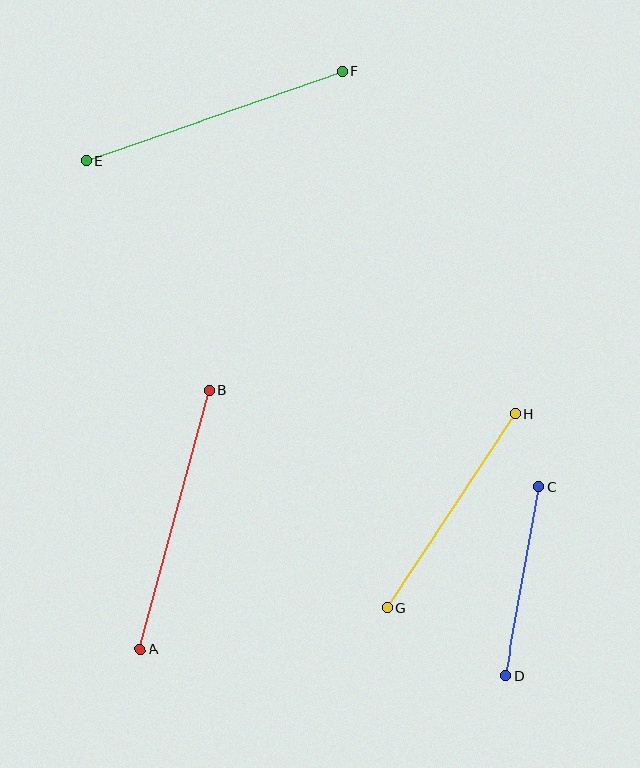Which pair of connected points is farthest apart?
Points E and F are farthest apart.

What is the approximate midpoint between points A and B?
The midpoint is at approximately (175, 520) pixels.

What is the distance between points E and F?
The distance is approximately 273 pixels.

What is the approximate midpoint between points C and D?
The midpoint is at approximately (522, 581) pixels.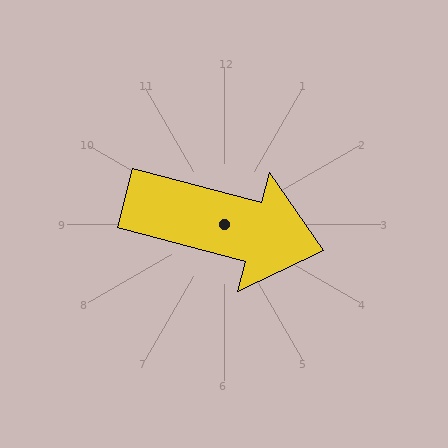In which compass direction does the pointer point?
East.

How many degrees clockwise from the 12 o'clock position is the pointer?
Approximately 105 degrees.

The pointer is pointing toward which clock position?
Roughly 3 o'clock.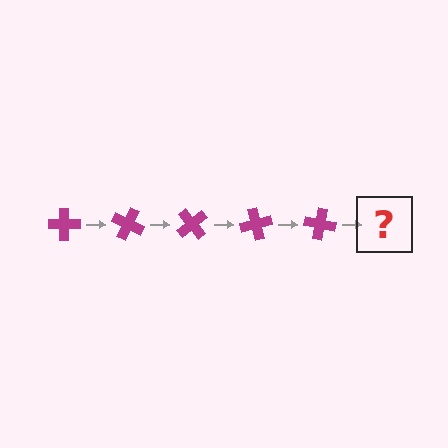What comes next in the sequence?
The next element should be a magenta cross rotated 125 degrees.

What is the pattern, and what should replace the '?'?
The pattern is that the cross rotates 25 degrees each step. The '?' should be a magenta cross rotated 125 degrees.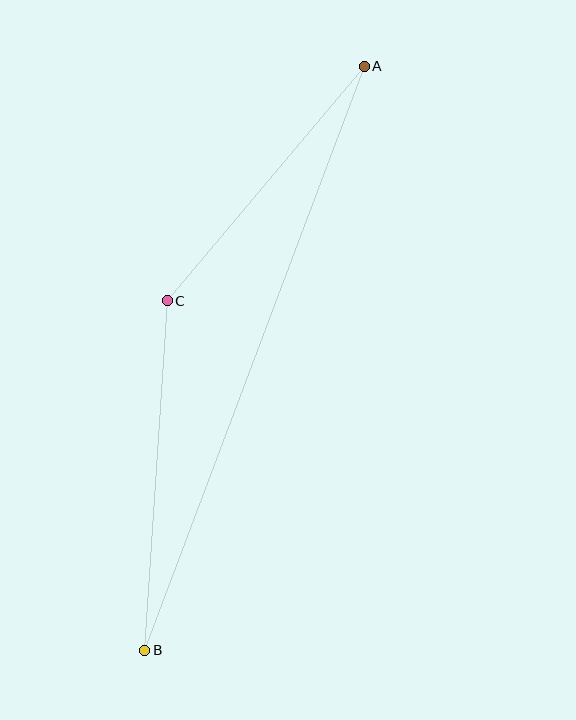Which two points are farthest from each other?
Points A and B are farthest from each other.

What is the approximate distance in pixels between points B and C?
The distance between B and C is approximately 350 pixels.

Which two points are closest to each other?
Points A and C are closest to each other.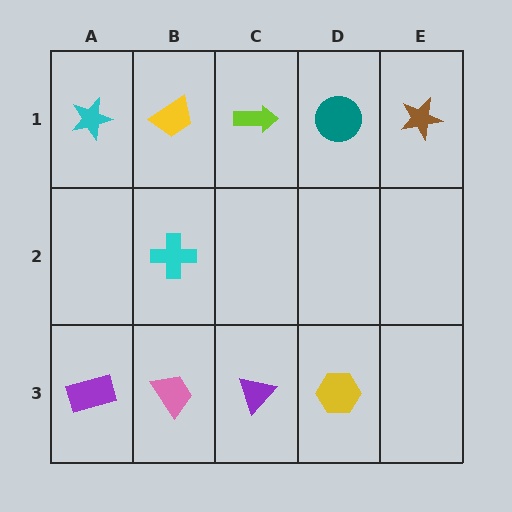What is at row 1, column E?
A brown star.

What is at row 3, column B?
A pink trapezoid.